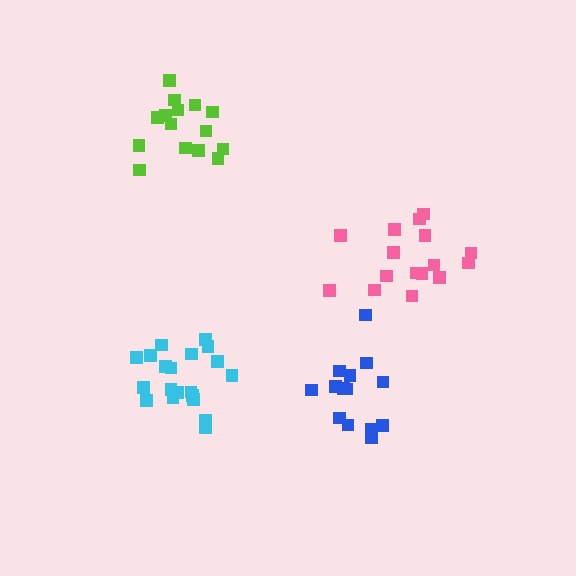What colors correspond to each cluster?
The clusters are colored: cyan, blue, pink, lime.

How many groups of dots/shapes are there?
There are 4 groups.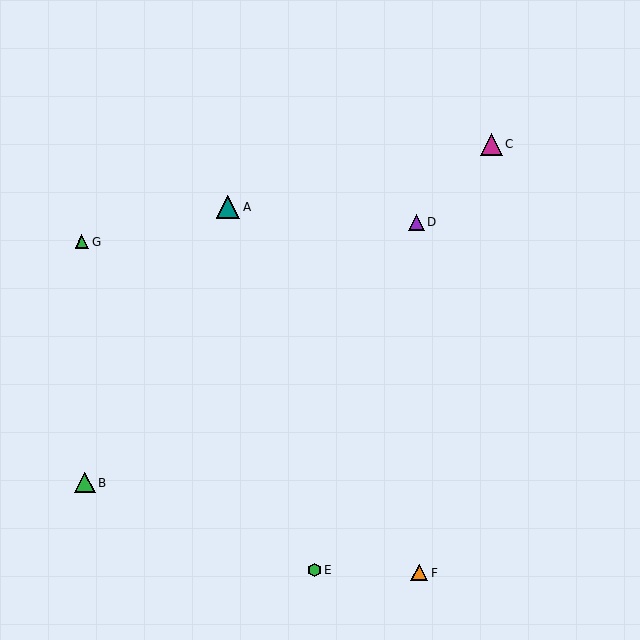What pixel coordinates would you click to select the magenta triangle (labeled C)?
Click at (491, 144) to select the magenta triangle C.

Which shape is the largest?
The teal triangle (labeled A) is the largest.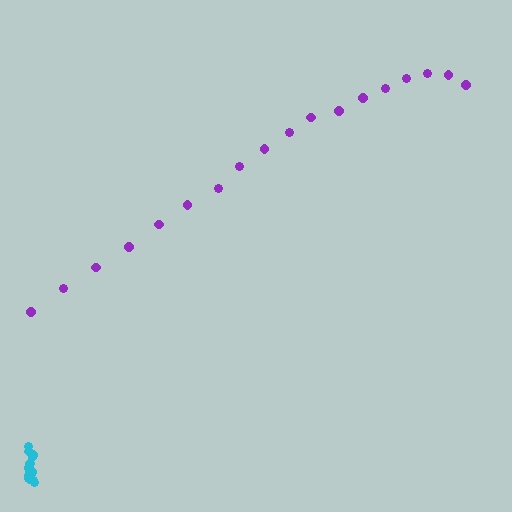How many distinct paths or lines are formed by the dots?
There are 2 distinct paths.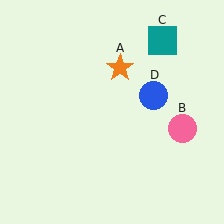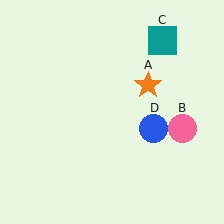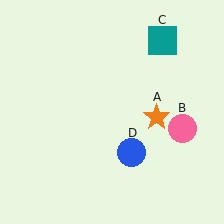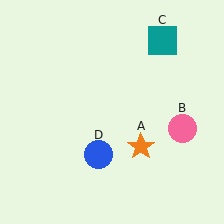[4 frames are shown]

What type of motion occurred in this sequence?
The orange star (object A), blue circle (object D) rotated clockwise around the center of the scene.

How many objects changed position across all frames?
2 objects changed position: orange star (object A), blue circle (object D).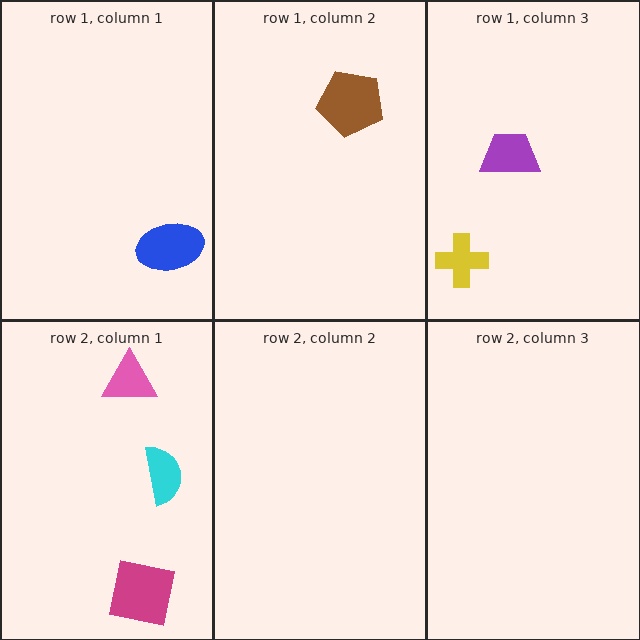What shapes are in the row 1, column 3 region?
The purple trapezoid, the yellow cross.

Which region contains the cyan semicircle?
The row 2, column 1 region.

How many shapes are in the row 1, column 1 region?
1.